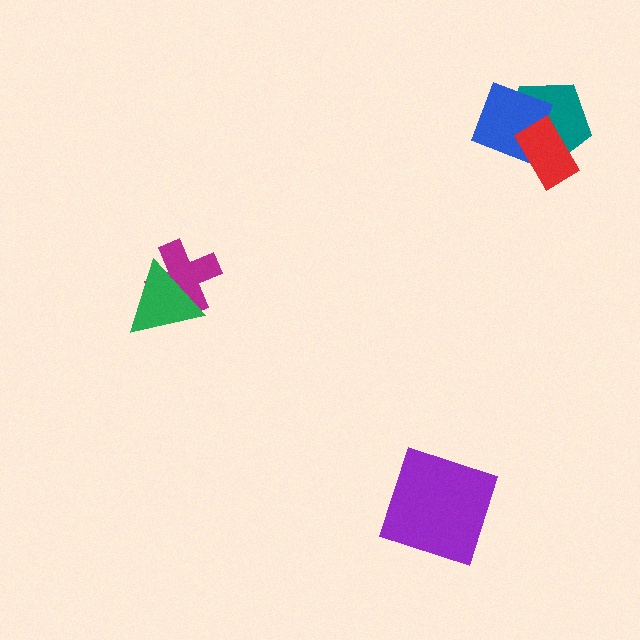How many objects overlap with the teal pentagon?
2 objects overlap with the teal pentagon.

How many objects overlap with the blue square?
2 objects overlap with the blue square.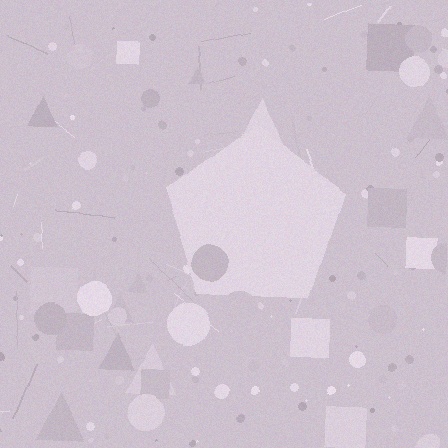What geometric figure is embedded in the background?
A pentagon is embedded in the background.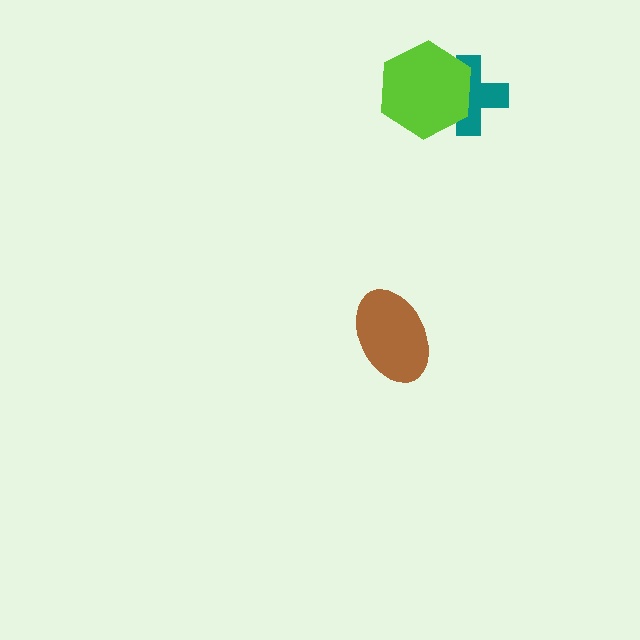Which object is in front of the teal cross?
The lime hexagon is in front of the teal cross.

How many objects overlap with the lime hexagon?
1 object overlaps with the lime hexagon.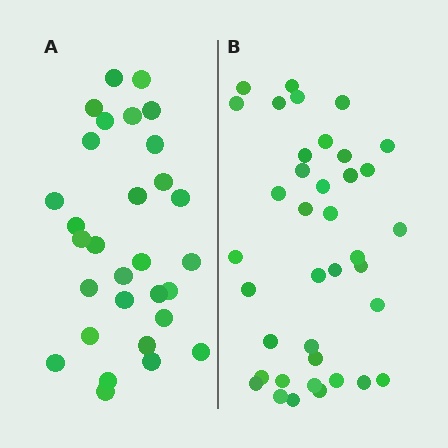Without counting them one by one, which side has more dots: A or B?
Region B (the right region) has more dots.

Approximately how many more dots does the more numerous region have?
Region B has roughly 8 or so more dots than region A.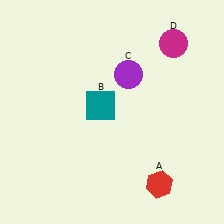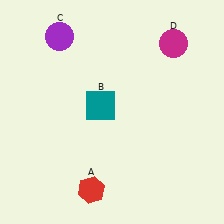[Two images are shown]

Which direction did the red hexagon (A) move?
The red hexagon (A) moved left.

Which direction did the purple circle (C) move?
The purple circle (C) moved left.